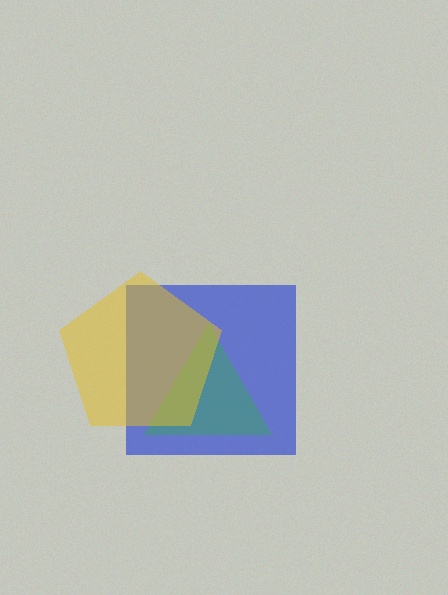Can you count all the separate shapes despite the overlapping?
Yes, there are 3 separate shapes.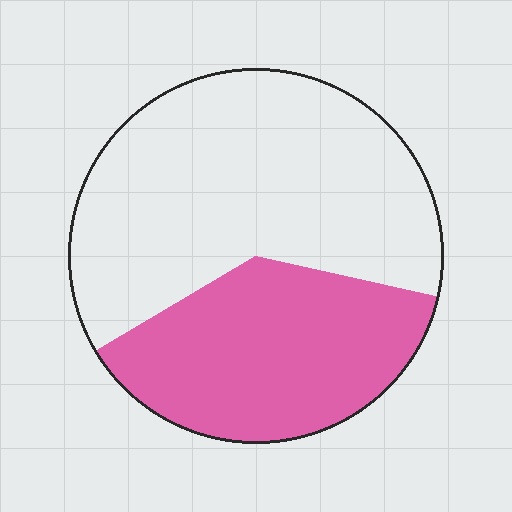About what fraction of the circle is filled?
About three eighths (3/8).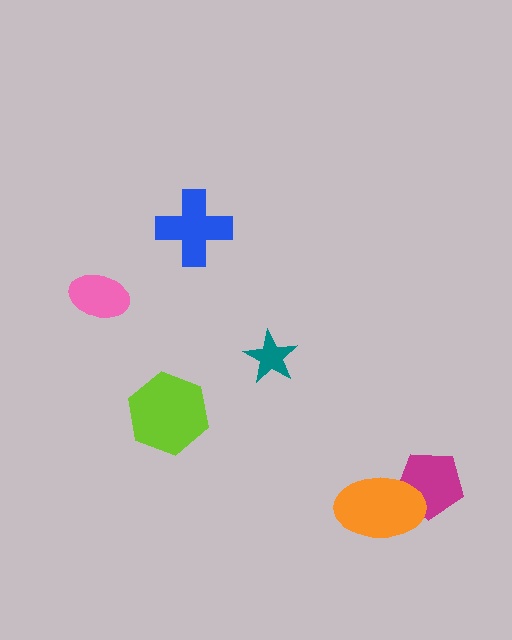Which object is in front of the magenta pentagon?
The orange ellipse is in front of the magenta pentagon.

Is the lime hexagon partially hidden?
No, no other shape covers it.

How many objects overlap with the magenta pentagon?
1 object overlaps with the magenta pentagon.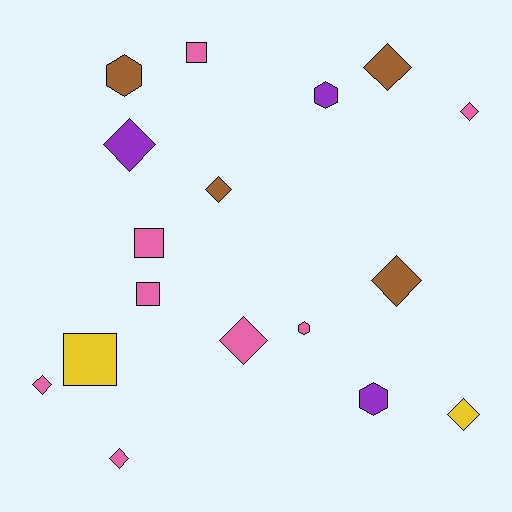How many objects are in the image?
There are 17 objects.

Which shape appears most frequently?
Diamond, with 9 objects.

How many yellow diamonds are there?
There is 1 yellow diamond.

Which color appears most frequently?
Pink, with 8 objects.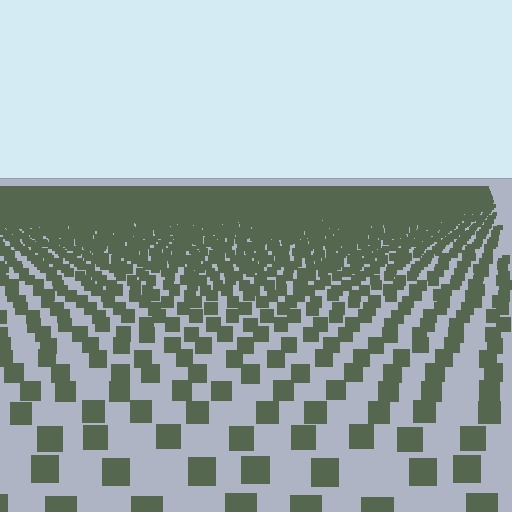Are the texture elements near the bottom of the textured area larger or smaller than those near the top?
Larger. Near the bottom, elements are closer to the viewer and appear at a bigger on-screen size.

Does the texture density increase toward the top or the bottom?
Density increases toward the top.